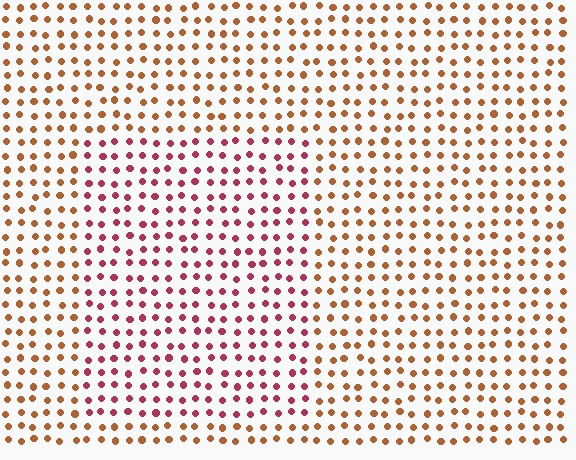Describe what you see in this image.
The image is filled with small brown elements in a uniform arrangement. A rectangle-shaped region is visible where the elements are tinted to a slightly different hue, forming a subtle color boundary.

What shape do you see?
I see a rectangle.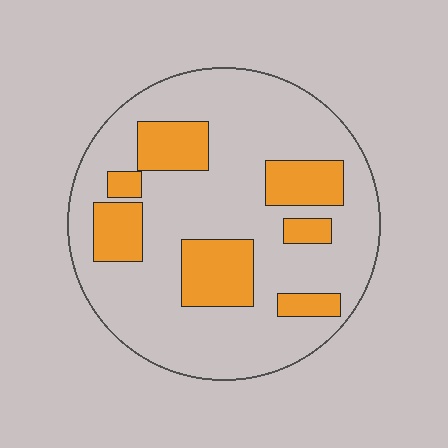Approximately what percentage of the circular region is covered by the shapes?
Approximately 25%.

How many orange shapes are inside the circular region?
7.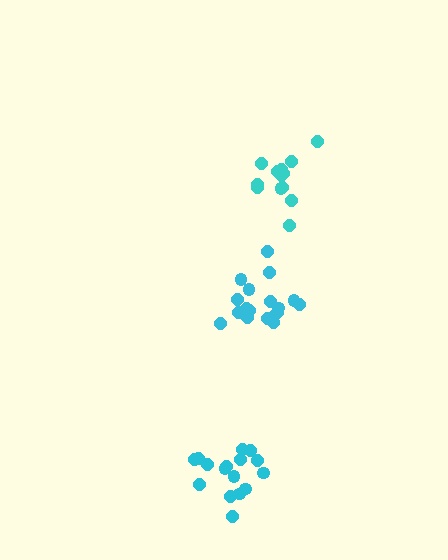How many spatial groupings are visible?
There are 3 spatial groupings.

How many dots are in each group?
Group 1: 16 dots, Group 2: 18 dots, Group 3: 13 dots (47 total).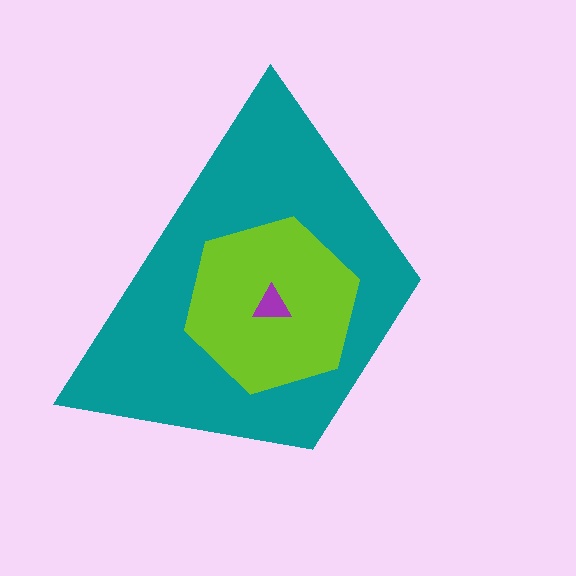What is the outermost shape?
The teal trapezoid.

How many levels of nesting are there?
3.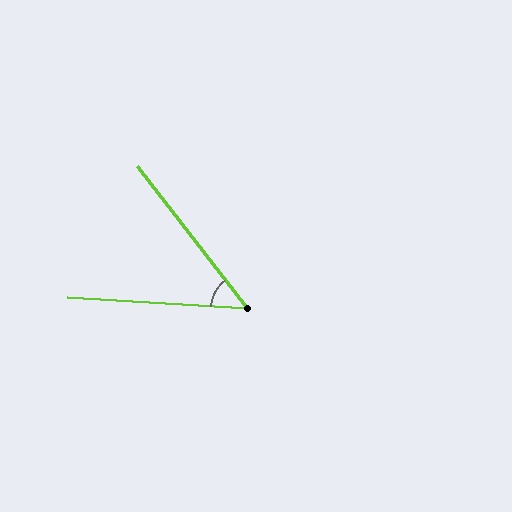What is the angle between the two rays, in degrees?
Approximately 49 degrees.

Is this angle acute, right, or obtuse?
It is acute.